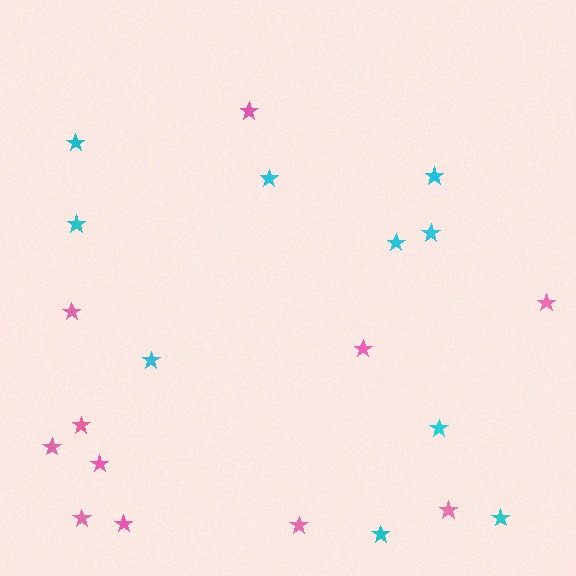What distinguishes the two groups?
There are 2 groups: one group of pink stars (11) and one group of cyan stars (10).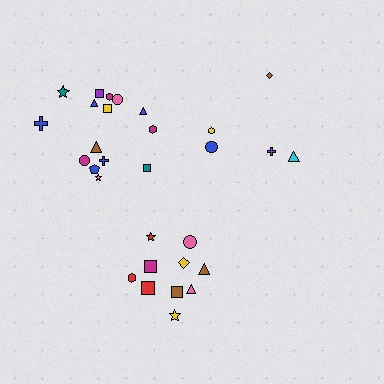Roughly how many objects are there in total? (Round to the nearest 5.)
Roughly 30 objects in total.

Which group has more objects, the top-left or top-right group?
The top-left group.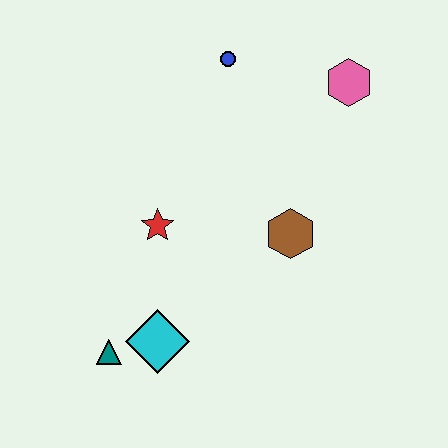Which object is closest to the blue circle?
The pink hexagon is closest to the blue circle.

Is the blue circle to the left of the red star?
No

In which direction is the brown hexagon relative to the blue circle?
The brown hexagon is below the blue circle.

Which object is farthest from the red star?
The pink hexagon is farthest from the red star.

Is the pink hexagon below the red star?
No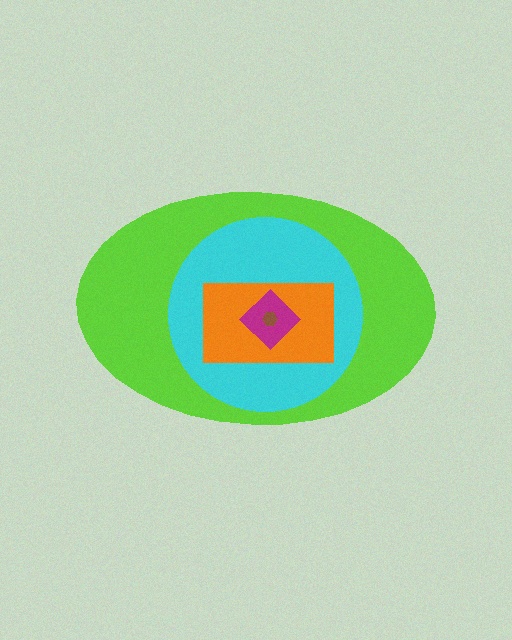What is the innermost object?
The brown hexagon.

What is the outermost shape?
The lime ellipse.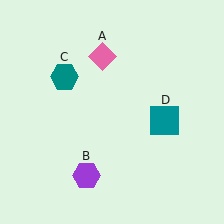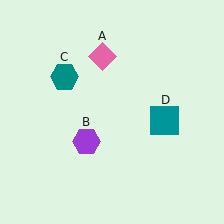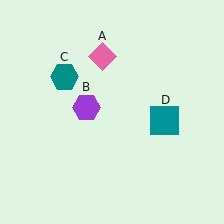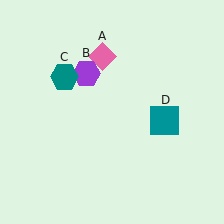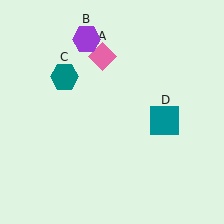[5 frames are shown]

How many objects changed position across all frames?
1 object changed position: purple hexagon (object B).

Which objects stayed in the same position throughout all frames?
Pink diamond (object A) and teal hexagon (object C) and teal square (object D) remained stationary.